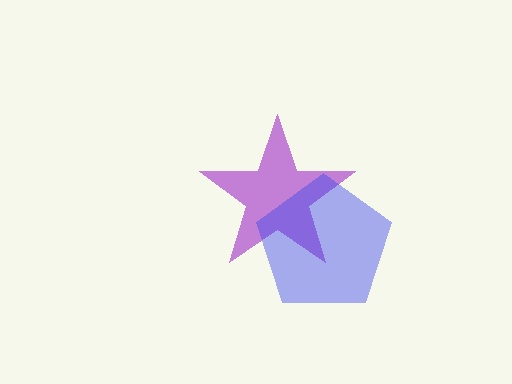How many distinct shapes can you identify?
There are 2 distinct shapes: a purple star, a blue pentagon.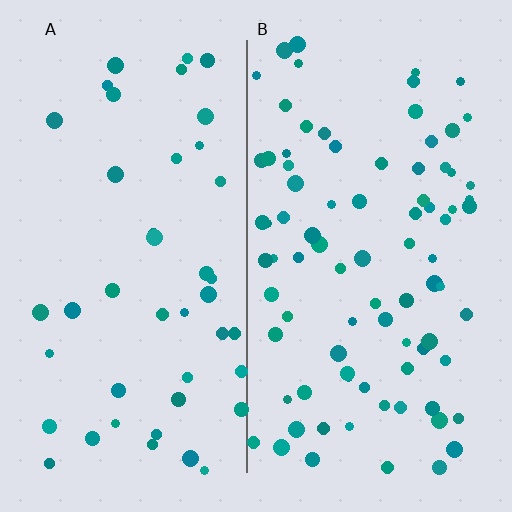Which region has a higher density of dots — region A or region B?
B (the right).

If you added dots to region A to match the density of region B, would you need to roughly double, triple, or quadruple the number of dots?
Approximately double.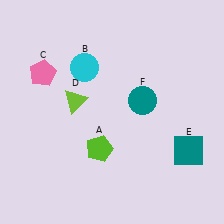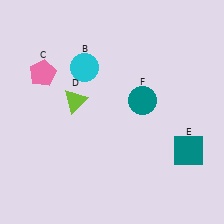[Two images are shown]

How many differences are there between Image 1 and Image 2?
There is 1 difference between the two images.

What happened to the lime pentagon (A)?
The lime pentagon (A) was removed in Image 2. It was in the bottom-left area of Image 1.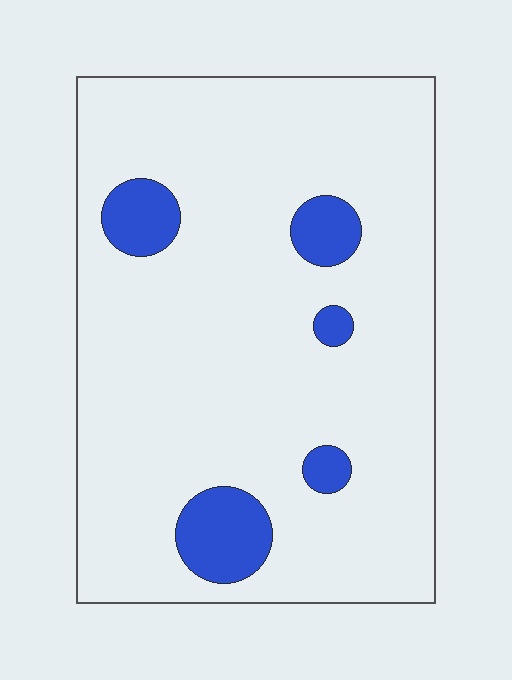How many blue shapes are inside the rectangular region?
5.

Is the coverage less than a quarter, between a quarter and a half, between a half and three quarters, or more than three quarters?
Less than a quarter.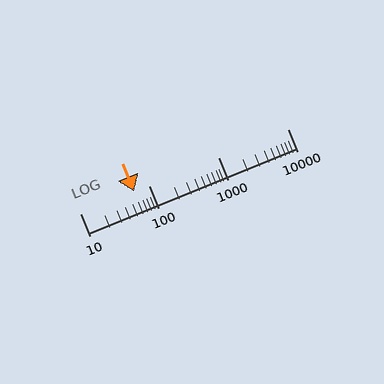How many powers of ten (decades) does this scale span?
The scale spans 3 decades, from 10 to 10000.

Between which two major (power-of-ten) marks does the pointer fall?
The pointer is between 10 and 100.